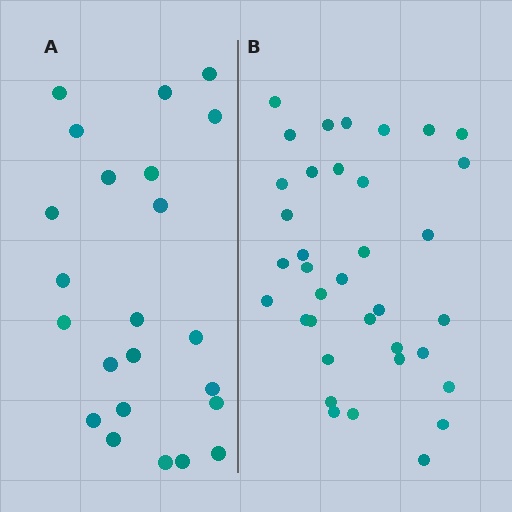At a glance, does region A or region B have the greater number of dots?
Region B (the right region) has more dots.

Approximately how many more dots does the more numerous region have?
Region B has approximately 15 more dots than region A.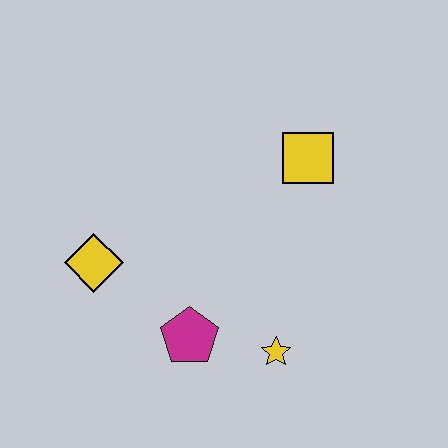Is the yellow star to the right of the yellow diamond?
Yes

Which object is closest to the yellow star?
The magenta pentagon is closest to the yellow star.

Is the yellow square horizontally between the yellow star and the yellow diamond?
No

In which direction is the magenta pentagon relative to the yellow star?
The magenta pentagon is to the left of the yellow star.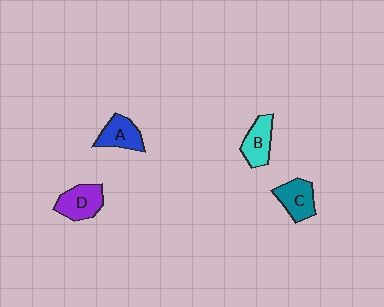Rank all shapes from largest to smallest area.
From largest to smallest: D (purple), C (teal), B (cyan), A (blue).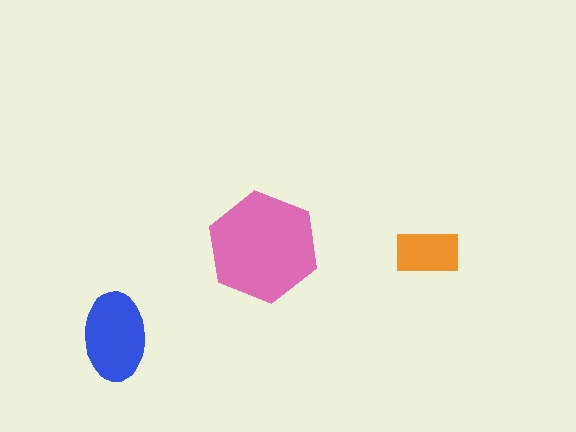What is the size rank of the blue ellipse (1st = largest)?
2nd.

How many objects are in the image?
There are 3 objects in the image.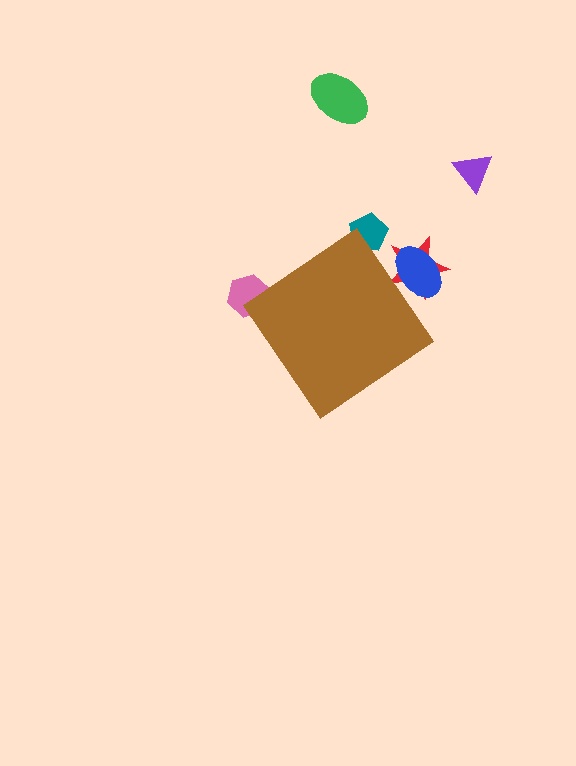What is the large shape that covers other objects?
A brown diamond.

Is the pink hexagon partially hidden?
Yes, the pink hexagon is partially hidden behind the brown diamond.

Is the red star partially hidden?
Yes, the red star is partially hidden behind the brown diamond.